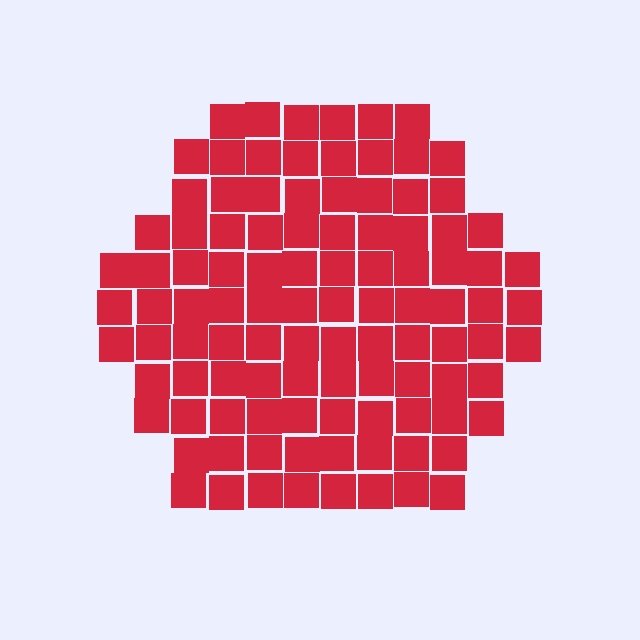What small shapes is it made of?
It is made of small squares.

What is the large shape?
The large shape is a hexagon.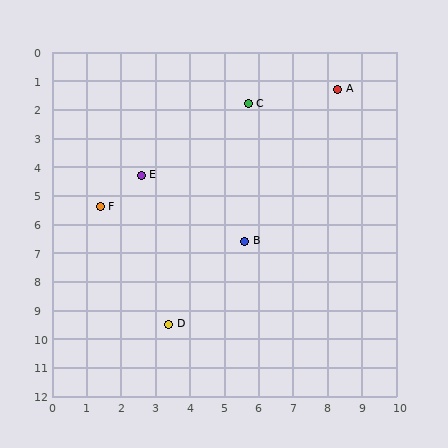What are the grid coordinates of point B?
Point B is at approximately (5.6, 6.6).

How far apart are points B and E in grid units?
Points B and E are about 3.8 grid units apart.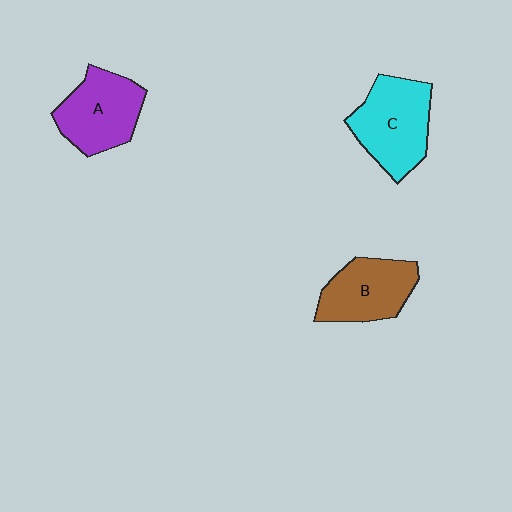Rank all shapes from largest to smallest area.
From largest to smallest: C (cyan), A (purple), B (brown).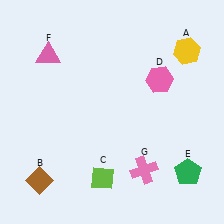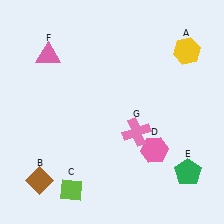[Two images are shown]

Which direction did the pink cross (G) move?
The pink cross (G) moved up.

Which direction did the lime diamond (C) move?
The lime diamond (C) moved left.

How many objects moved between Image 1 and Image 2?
3 objects moved between the two images.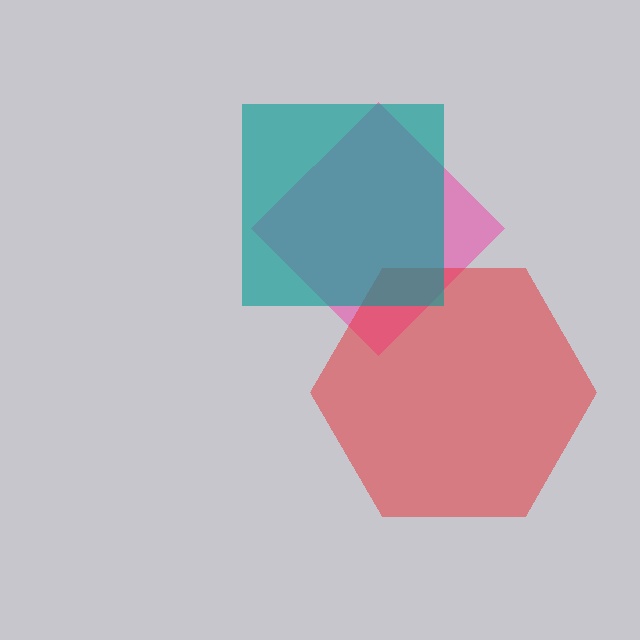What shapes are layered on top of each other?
The layered shapes are: a pink diamond, a red hexagon, a teal square.